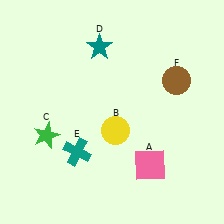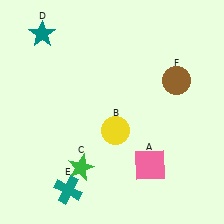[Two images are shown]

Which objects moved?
The objects that moved are: the green star (C), the teal star (D), the teal cross (E).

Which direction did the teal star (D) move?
The teal star (D) moved left.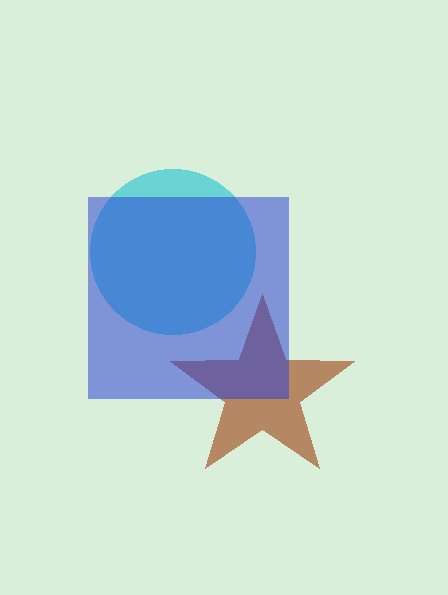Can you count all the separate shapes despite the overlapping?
Yes, there are 3 separate shapes.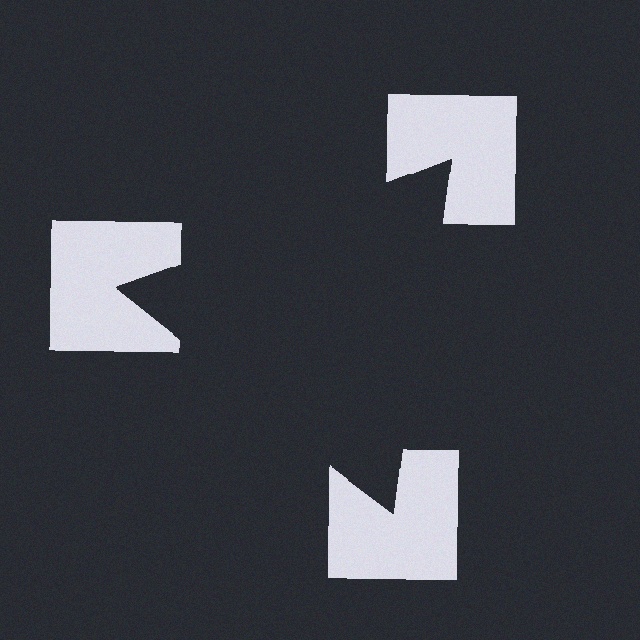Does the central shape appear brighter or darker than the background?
It typically appears slightly darker than the background, even though no actual brightness change is drawn.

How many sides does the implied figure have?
3 sides.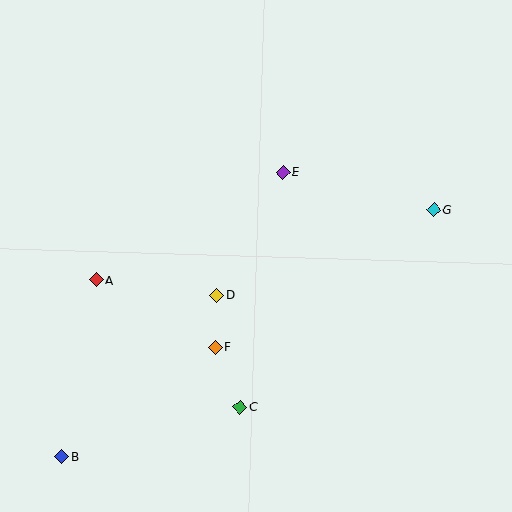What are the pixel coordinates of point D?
Point D is at (216, 295).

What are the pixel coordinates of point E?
Point E is at (283, 172).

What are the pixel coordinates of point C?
Point C is at (240, 407).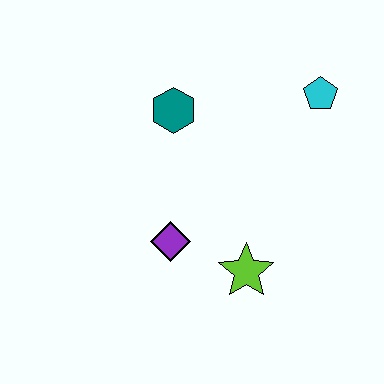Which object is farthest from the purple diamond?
The cyan pentagon is farthest from the purple diamond.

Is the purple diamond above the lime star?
Yes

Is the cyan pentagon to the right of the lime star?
Yes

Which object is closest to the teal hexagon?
The purple diamond is closest to the teal hexagon.